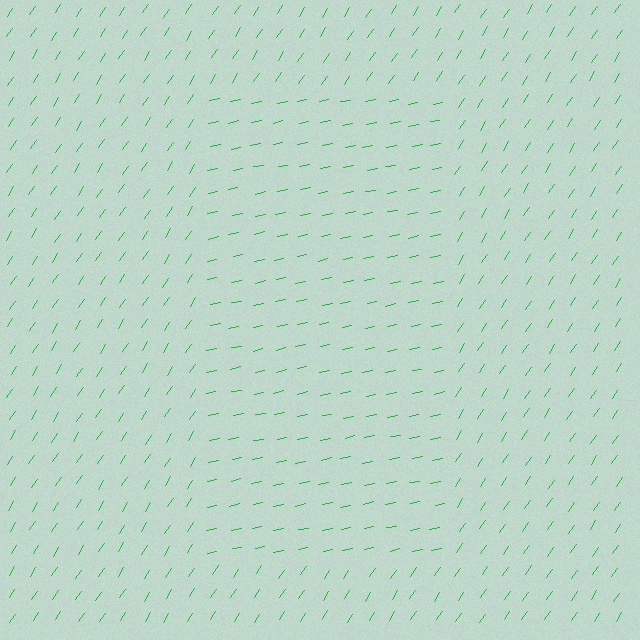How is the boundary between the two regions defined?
The boundary is defined purely by a change in line orientation (approximately 45 degrees difference). All lines are the same color and thickness.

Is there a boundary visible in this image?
Yes, there is a texture boundary formed by a change in line orientation.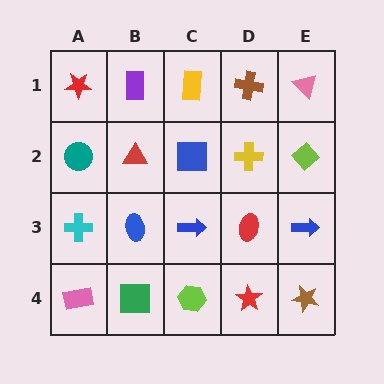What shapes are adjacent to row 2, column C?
A yellow rectangle (row 1, column C), a blue arrow (row 3, column C), a red triangle (row 2, column B), a yellow cross (row 2, column D).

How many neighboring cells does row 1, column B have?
3.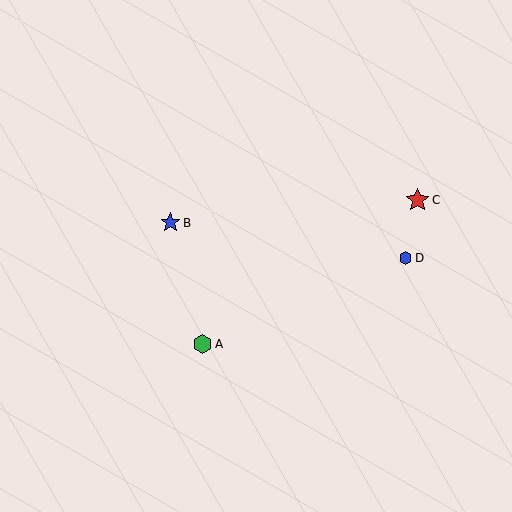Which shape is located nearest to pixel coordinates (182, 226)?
The blue star (labeled B) at (170, 223) is nearest to that location.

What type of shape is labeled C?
Shape C is a red star.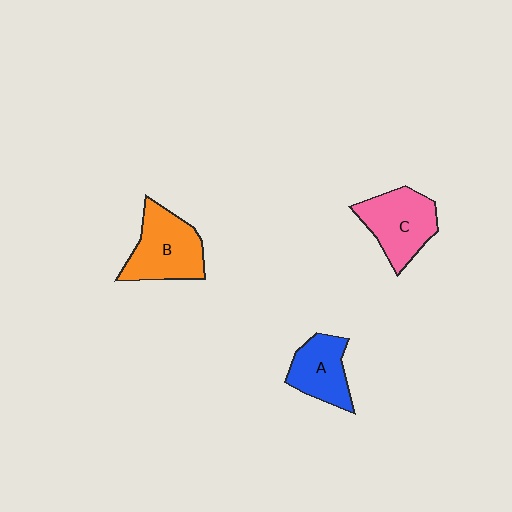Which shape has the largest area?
Shape B (orange).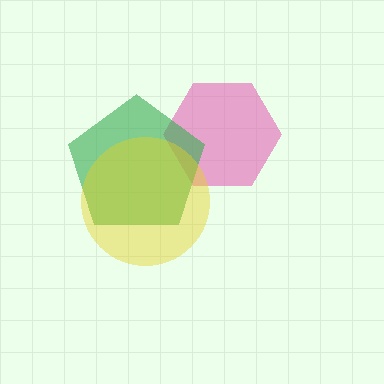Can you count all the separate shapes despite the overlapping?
Yes, there are 3 separate shapes.